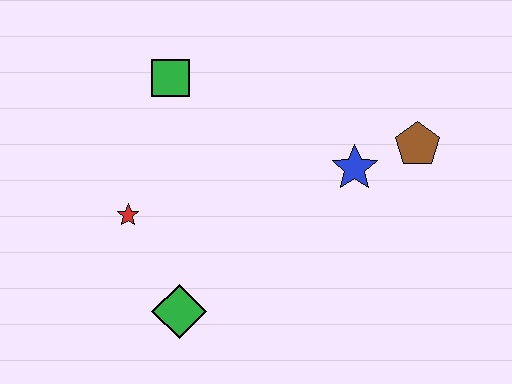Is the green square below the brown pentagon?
No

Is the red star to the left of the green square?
Yes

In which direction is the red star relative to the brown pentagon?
The red star is to the left of the brown pentagon.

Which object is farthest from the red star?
The brown pentagon is farthest from the red star.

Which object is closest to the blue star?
The brown pentagon is closest to the blue star.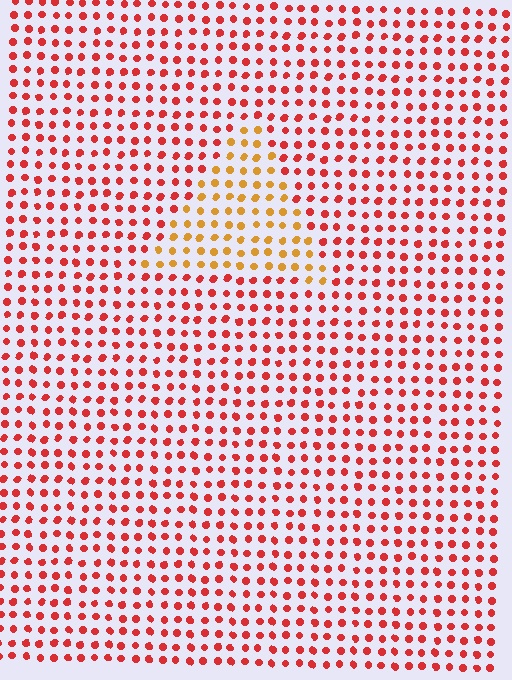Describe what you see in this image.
The image is filled with small red elements in a uniform arrangement. A triangle-shaped region is visible where the elements are tinted to a slightly different hue, forming a subtle color boundary.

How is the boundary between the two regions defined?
The boundary is defined purely by a slight shift in hue (about 39 degrees). Spacing, size, and orientation are identical on both sides.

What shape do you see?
I see a triangle.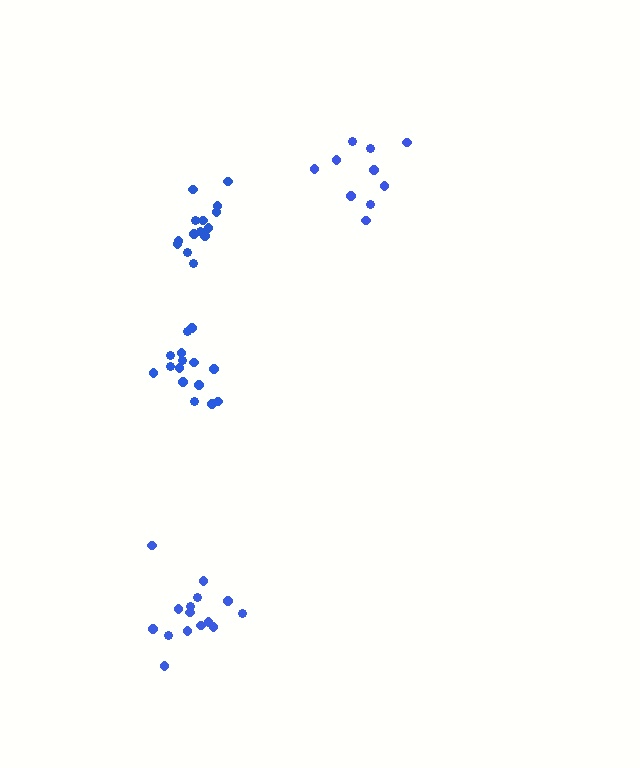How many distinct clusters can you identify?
There are 4 distinct clusters.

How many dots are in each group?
Group 1: 10 dots, Group 2: 15 dots, Group 3: 14 dots, Group 4: 15 dots (54 total).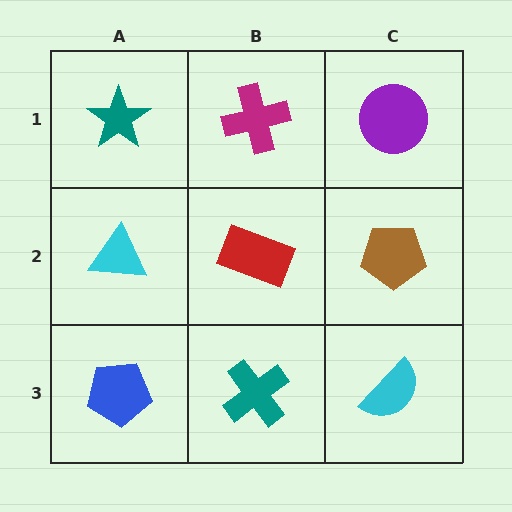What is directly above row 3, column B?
A red rectangle.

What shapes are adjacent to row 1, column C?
A brown pentagon (row 2, column C), a magenta cross (row 1, column B).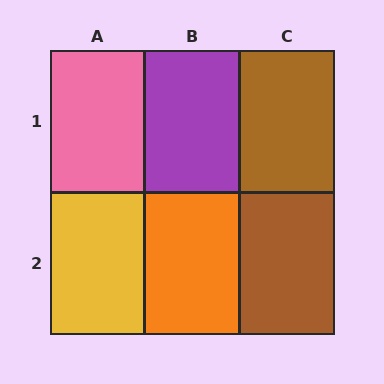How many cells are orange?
1 cell is orange.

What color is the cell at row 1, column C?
Brown.